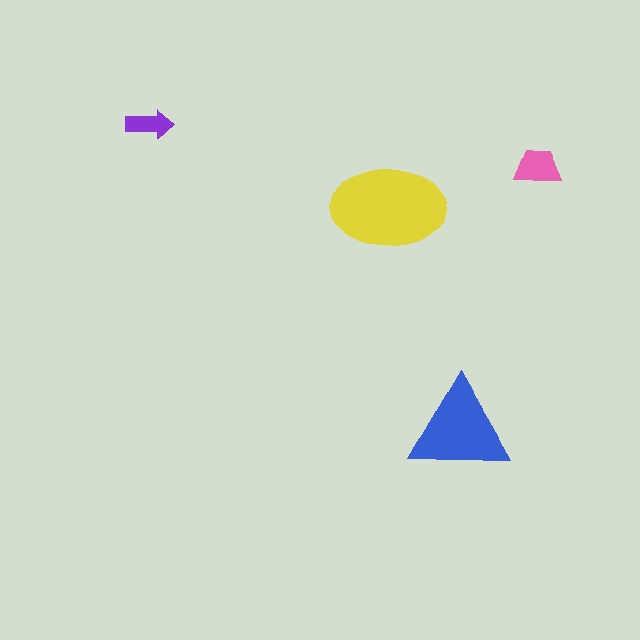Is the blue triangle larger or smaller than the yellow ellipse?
Smaller.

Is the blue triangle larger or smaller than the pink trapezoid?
Larger.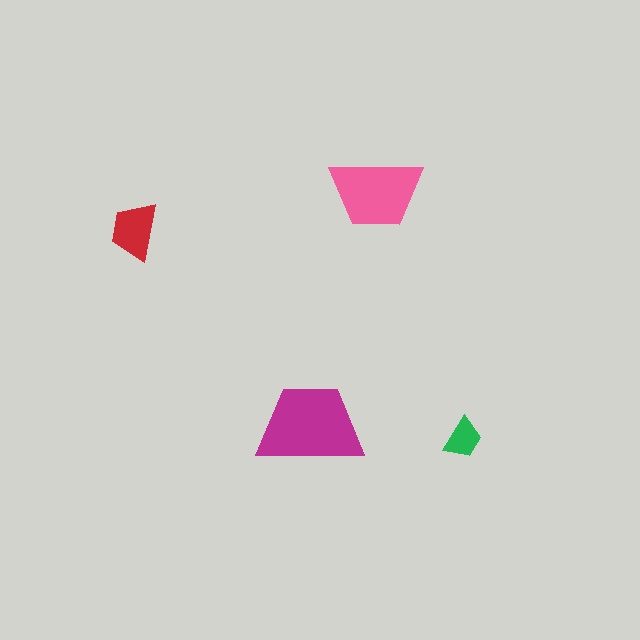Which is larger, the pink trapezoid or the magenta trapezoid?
The magenta one.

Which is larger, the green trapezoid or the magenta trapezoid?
The magenta one.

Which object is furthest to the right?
The green trapezoid is rightmost.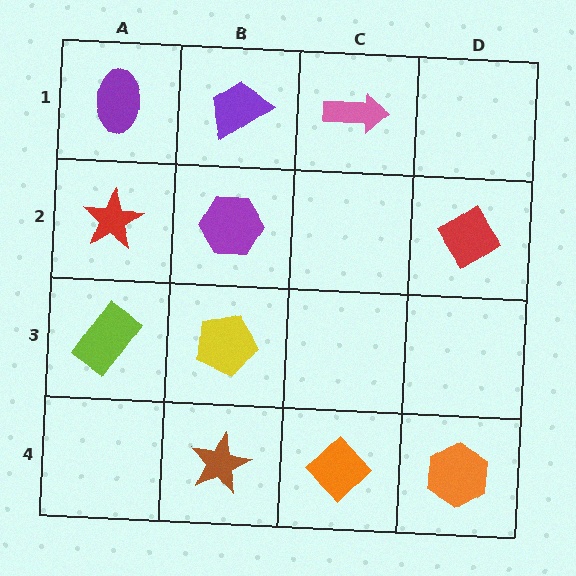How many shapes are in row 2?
3 shapes.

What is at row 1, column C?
A pink arrow.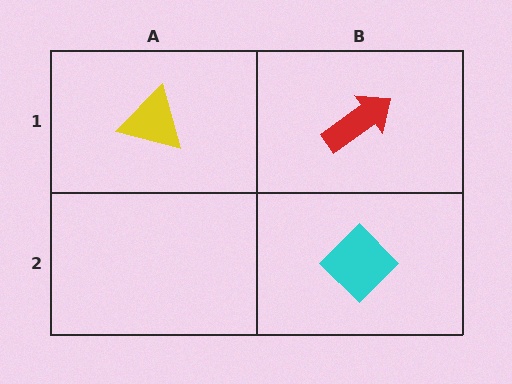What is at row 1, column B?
A red arrow.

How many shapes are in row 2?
1 shape.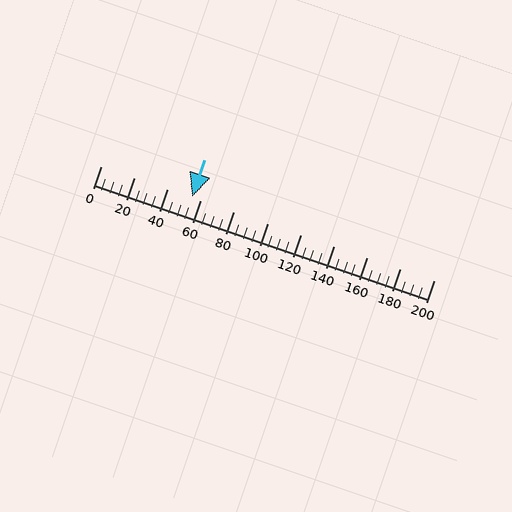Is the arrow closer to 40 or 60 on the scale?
The arrow is closer to 60.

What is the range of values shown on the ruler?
The ruler shows values from 0 to 200.